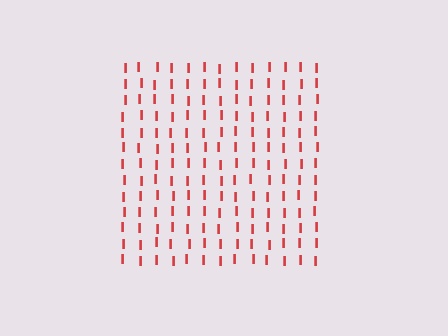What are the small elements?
The small elements are letter I's.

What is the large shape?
The large shape is a square.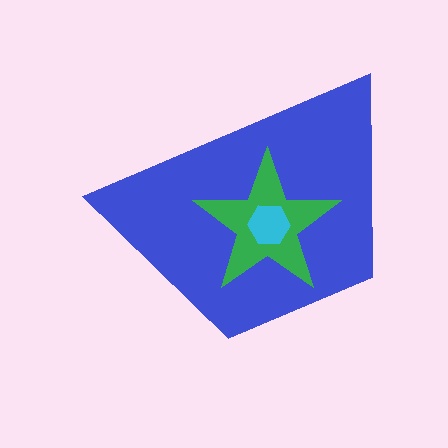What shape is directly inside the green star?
The cyan hexagon.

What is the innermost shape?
The cyan hexagon.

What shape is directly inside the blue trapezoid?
The green star.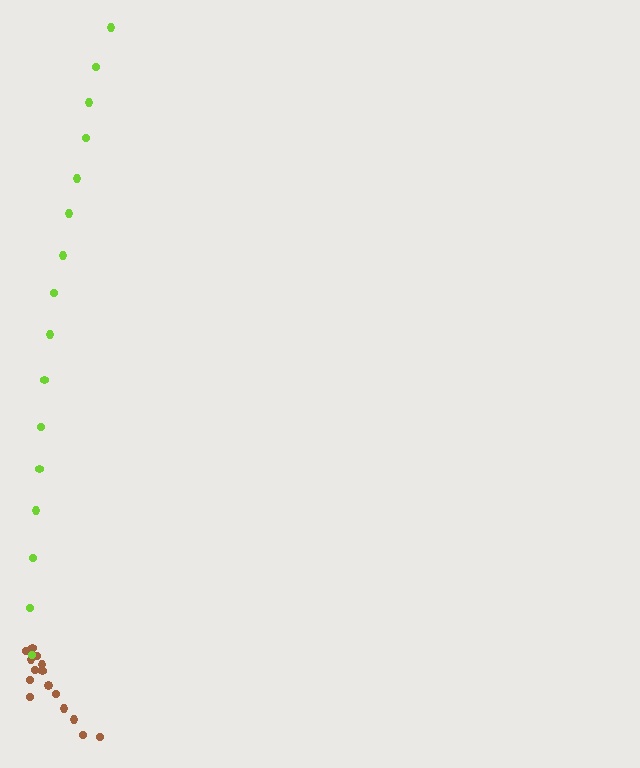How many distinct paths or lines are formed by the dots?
There are 2 distinct paths.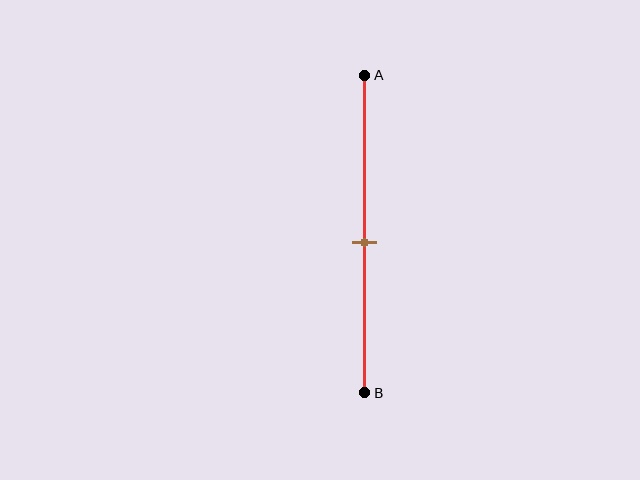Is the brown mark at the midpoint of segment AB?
Yes, the mark is approximately at the midpoint.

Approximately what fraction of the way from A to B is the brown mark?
The brown mark is approximately 55% of the way from A to B.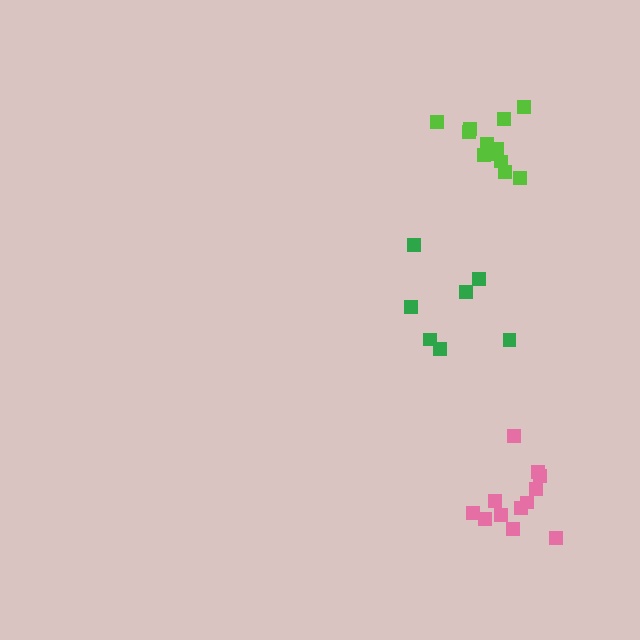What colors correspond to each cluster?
The clusters are colored: green, lime, pink.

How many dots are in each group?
Group 1: 7 dots, Group 2: 12 dots, Group 3: 12 dots (31 total).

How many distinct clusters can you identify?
There are 3 distinct clusters.